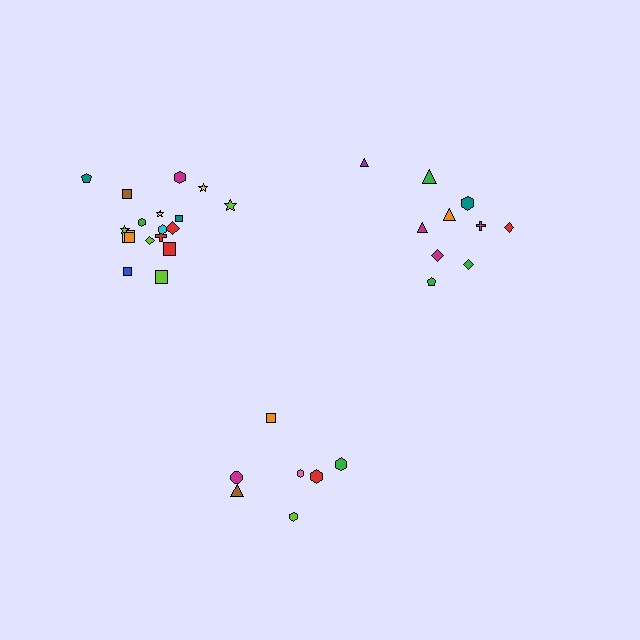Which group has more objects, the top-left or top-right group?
The top-left group.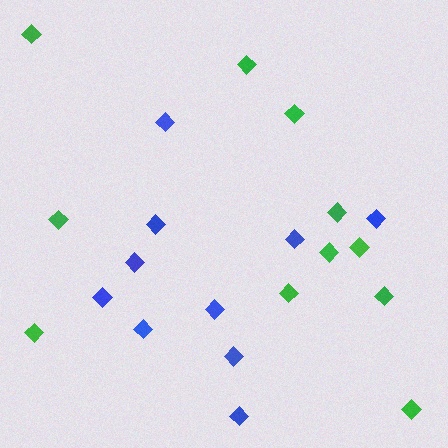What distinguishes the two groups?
There are 2 groups: one group of blue diamonds (10) and one group of green diamonds (11).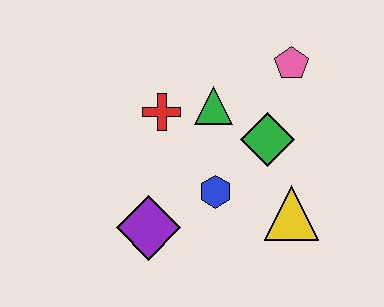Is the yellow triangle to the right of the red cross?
Yes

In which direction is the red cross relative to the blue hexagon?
The red cross is above the blue hexagon.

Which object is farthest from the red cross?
The yellow triangle is farthest from the red cross.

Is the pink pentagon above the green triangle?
Yes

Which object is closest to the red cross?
The green triangle is closest to the red cross.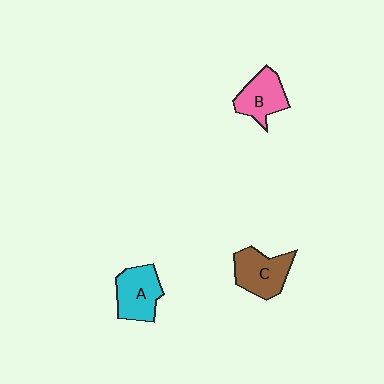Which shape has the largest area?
Shape C (brown).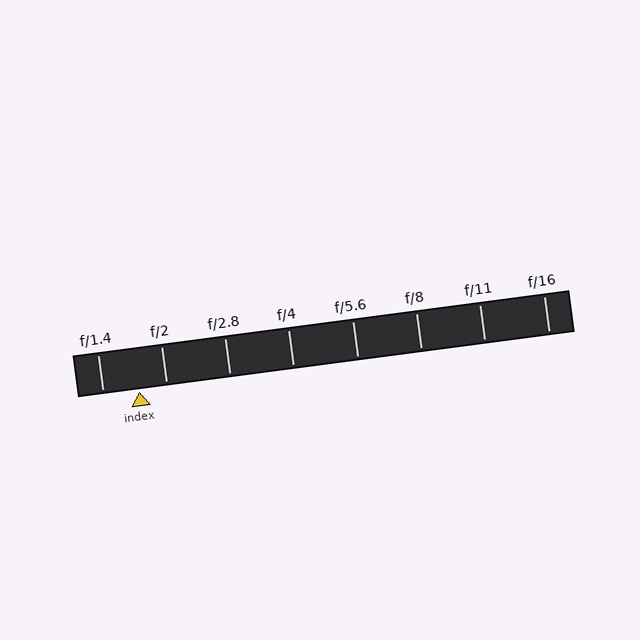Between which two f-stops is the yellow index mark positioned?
The index mark is between f/1.4 and f/2.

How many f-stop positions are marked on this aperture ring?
There are 8 f-stop positions marked.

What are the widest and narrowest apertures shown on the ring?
The widest aperture shown is f/1.4 and the narrowest is f/16.